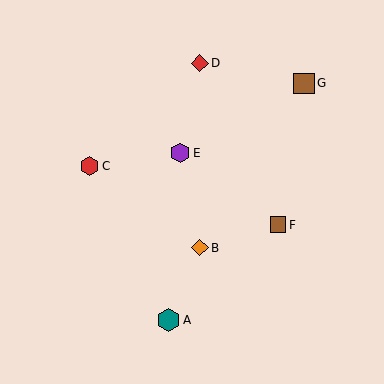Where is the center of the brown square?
The center of the brown square is at (278, 225).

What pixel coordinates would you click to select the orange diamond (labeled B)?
Click at (200, 248) to select the orange diamond B.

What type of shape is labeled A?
Shape A is a teal hexagon.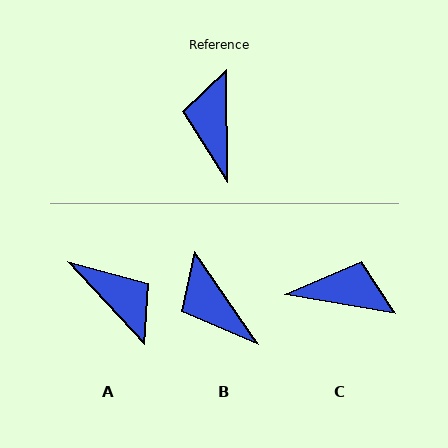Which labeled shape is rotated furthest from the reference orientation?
A, about 138 degrees away.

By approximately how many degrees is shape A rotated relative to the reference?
Approximately 138 degrees clockwise.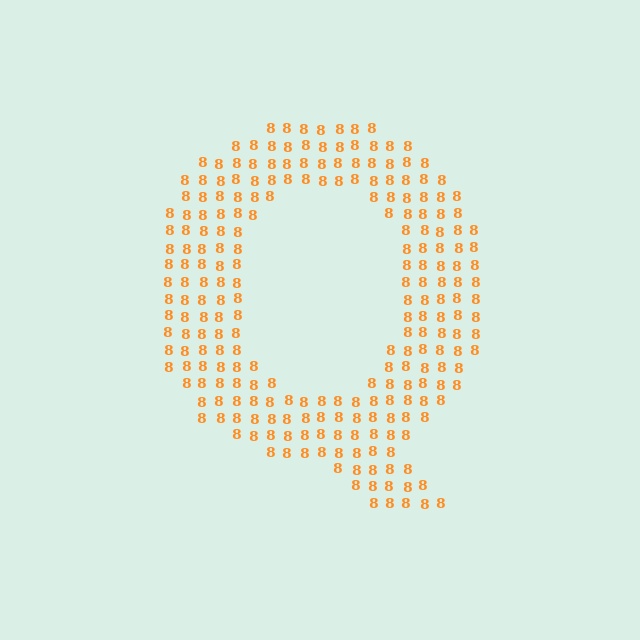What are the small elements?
The small elements are digit 8's.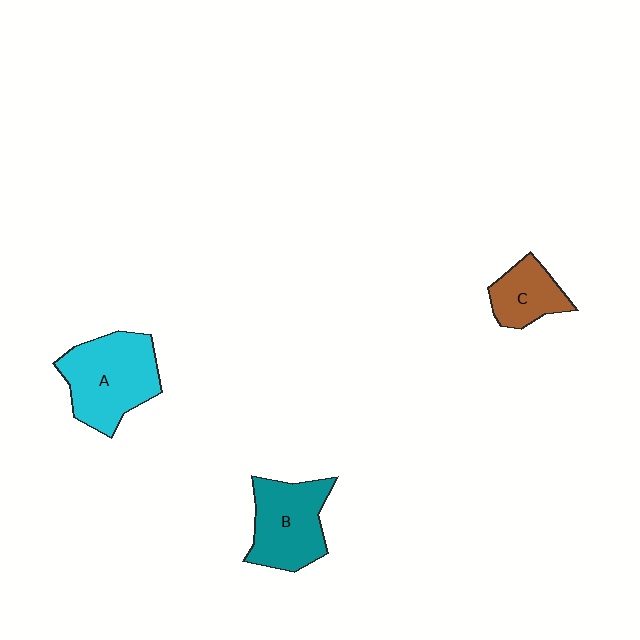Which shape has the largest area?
Shape A (cyan).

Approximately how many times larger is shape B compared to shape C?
Approximately 1.6 times.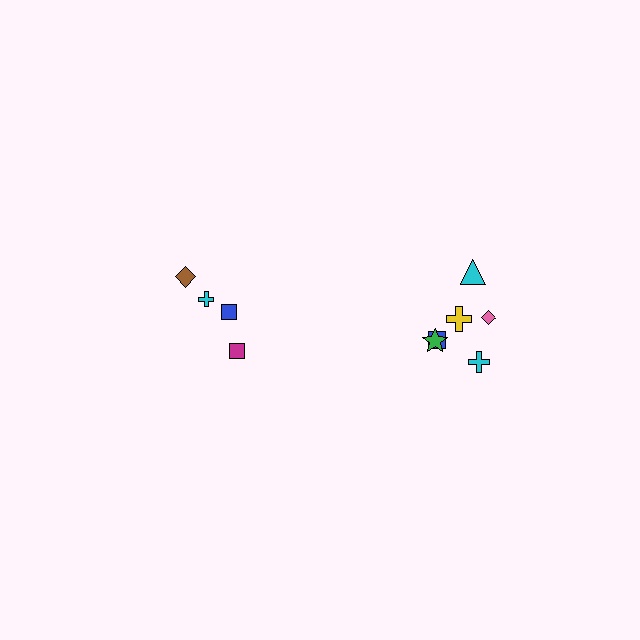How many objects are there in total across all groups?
There are 10 objects.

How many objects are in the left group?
There are 4 objects.